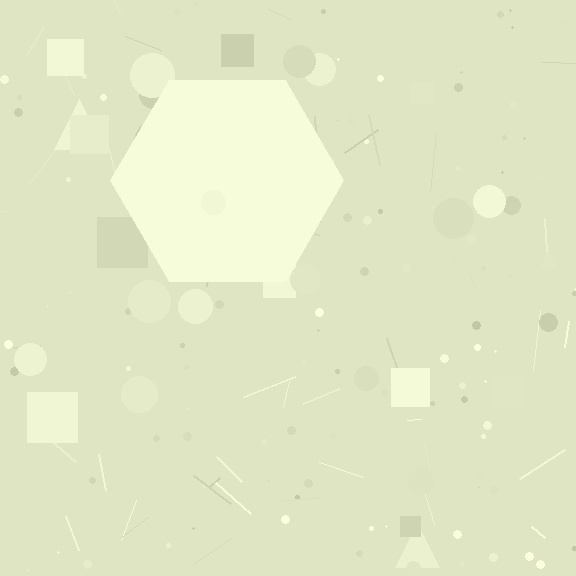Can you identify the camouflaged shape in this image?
The camouflaged shape is a hexagon.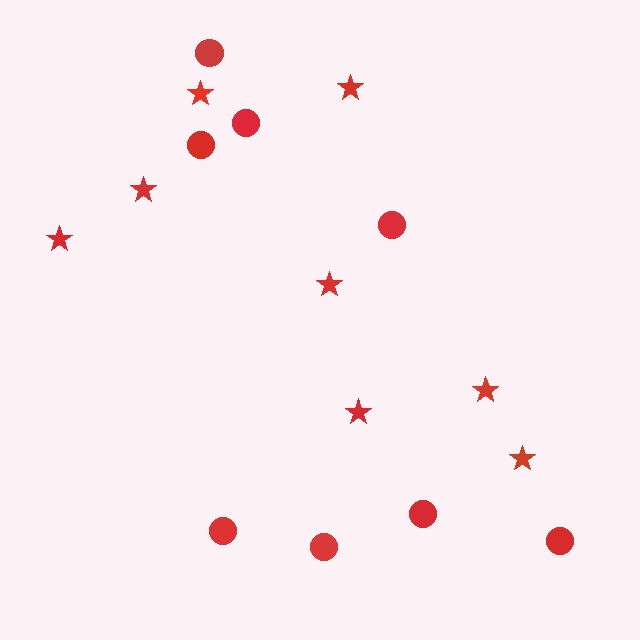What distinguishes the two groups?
There are 2 groups: one group of circles (8) and one group of stars (8).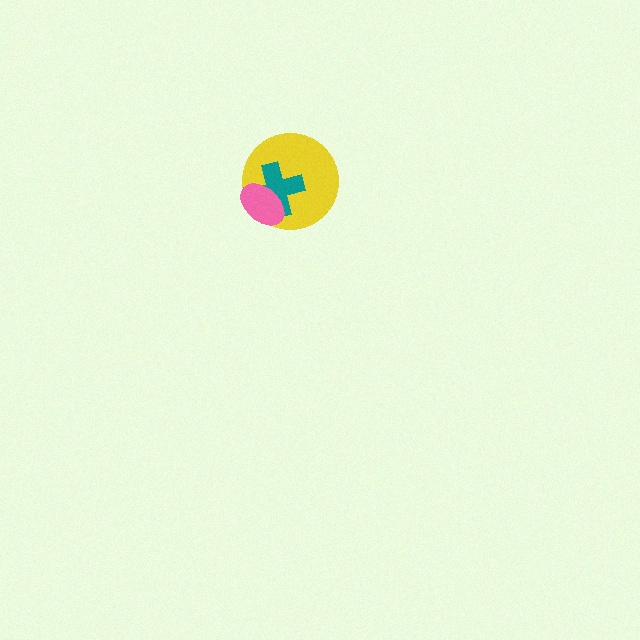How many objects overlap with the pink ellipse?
2 objects overlap with the pink ellipse.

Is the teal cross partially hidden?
Yes, it is partially covered by another shape.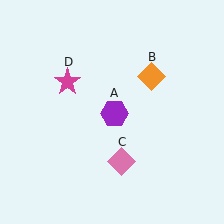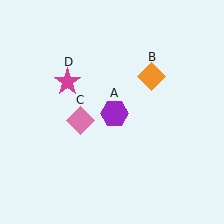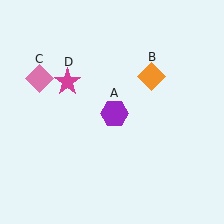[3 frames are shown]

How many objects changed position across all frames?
1 object changed position: pink diamond (object C).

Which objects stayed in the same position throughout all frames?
Purple hexagon (object A) and orange diamond (object B) and magenta star (object D) remained stationary.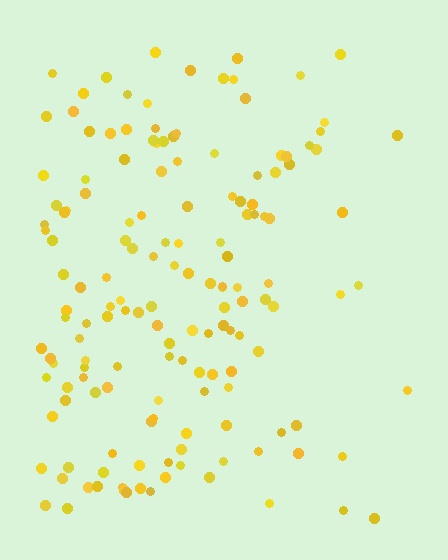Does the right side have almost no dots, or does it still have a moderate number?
Still a moderate number, just noticeably fewer than the left.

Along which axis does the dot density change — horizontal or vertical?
Horizontal.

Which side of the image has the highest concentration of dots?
The left.